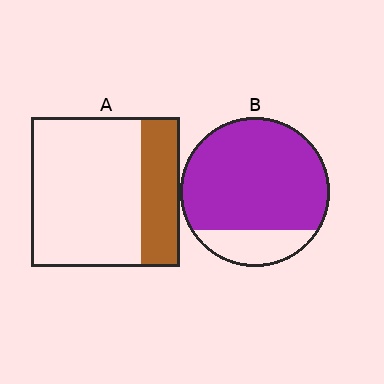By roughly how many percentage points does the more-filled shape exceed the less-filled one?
By roughly 55 percentage points (B over A).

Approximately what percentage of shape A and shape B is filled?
A is approximately 25% and B is approximately 80%.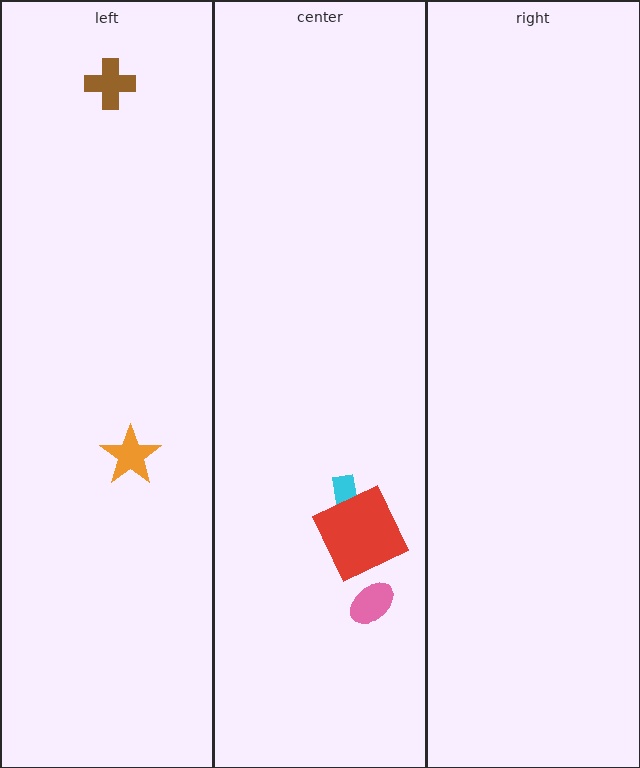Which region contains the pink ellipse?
The center region.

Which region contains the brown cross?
The left region.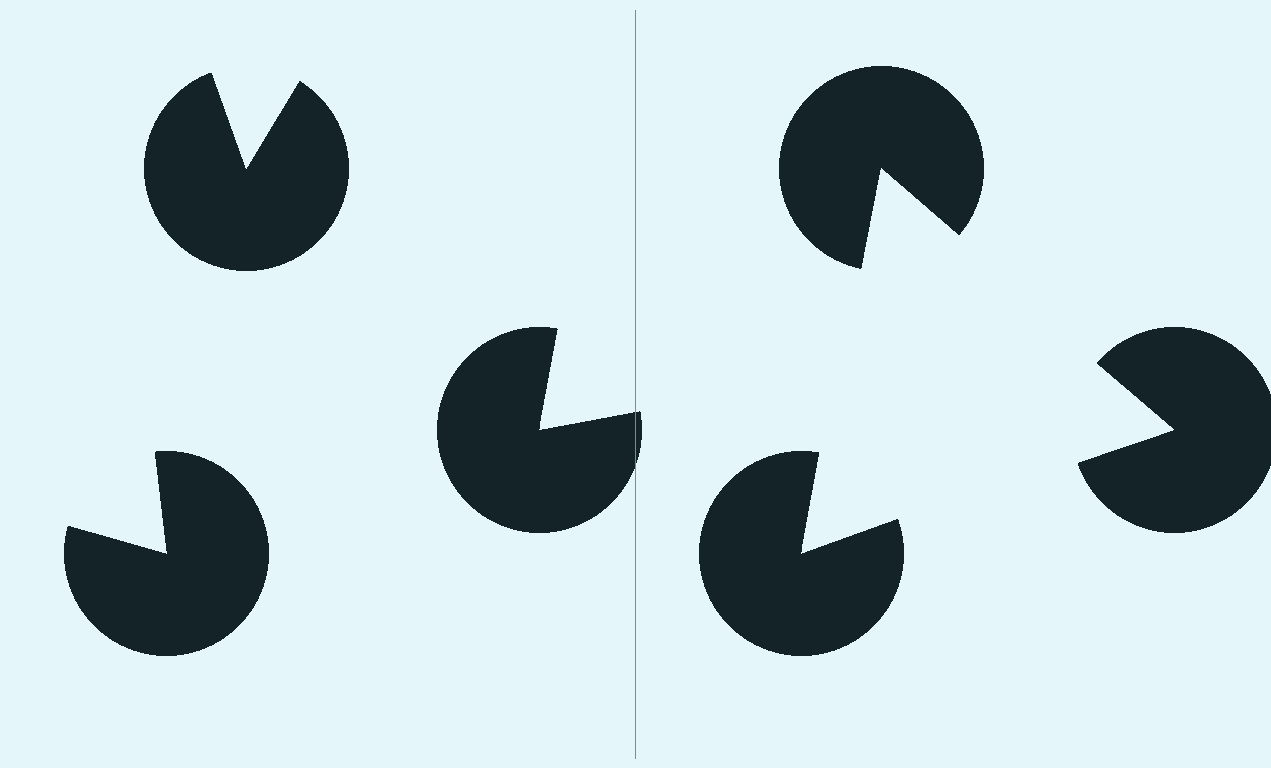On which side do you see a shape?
An illusory triangle appears on the right side. On the left side the wedge cuts are rotated, so no coherent shape forms.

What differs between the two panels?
The pac-man discs are positioned identically on both sides; only the wedge orientations differ. On the right they align to a triangle; on the left they are misaligned.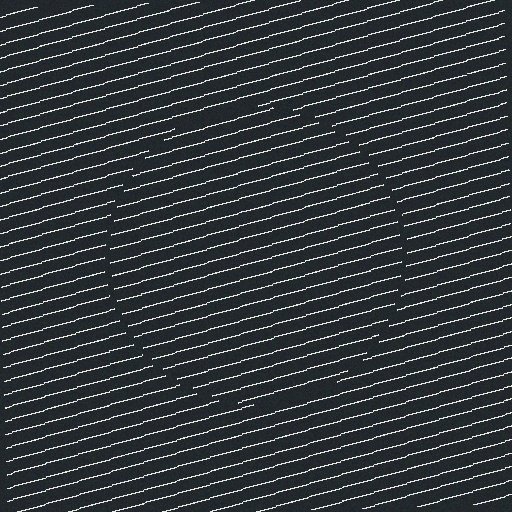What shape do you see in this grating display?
An illusory circle. The interior of the shape contains the same grating, shifted by half a period — the contour is defined by the phase discontinuity where line-ends from the inner and outer gratings abut.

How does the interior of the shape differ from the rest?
The interior of the shape contains the same grating, shifted by half a period — the contour is defined by the phase discontinuity where line-ends from the inner and outer gratings abut.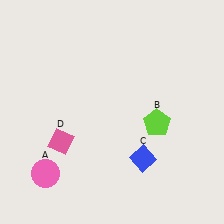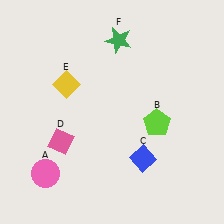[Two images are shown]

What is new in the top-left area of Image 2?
A yellow diamond (E) was added in the top-left area of Image 2.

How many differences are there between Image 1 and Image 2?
There are 2 differences between the two images.